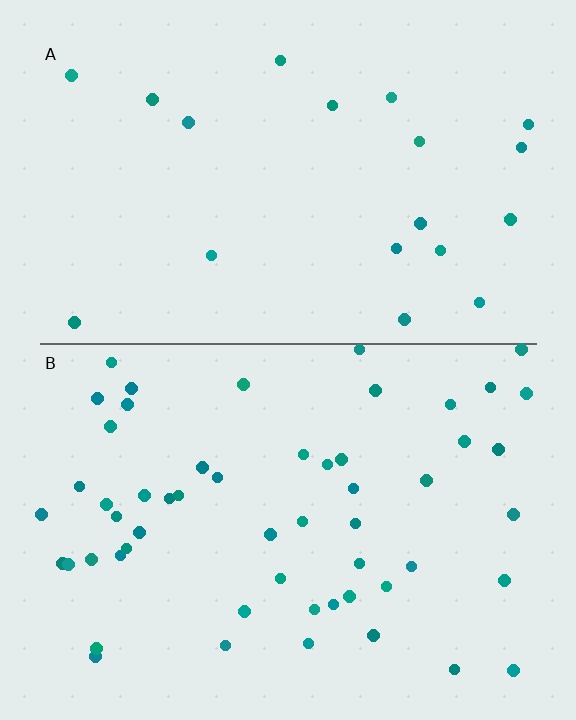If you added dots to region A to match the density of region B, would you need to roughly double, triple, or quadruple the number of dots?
Approximately triple.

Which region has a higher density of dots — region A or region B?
B (the bottom).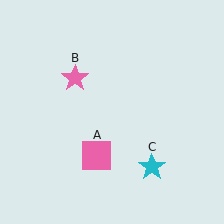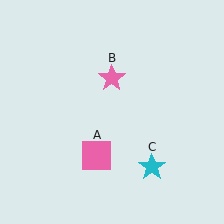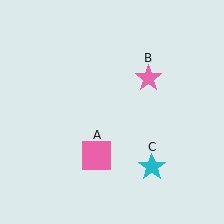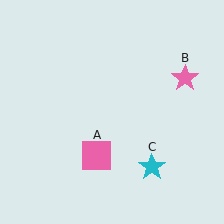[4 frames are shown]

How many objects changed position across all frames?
1 object changed position: pink star (object B).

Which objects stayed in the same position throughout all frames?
Pink square (object A) and cyan star (object C) remained stationary.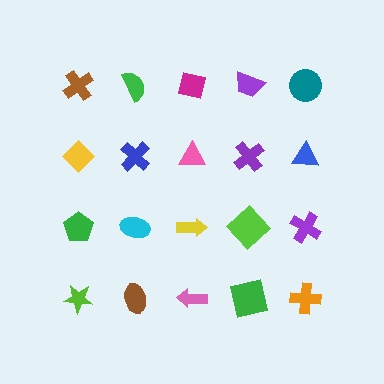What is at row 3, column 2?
A cyan ellipse.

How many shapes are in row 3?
5 shapes.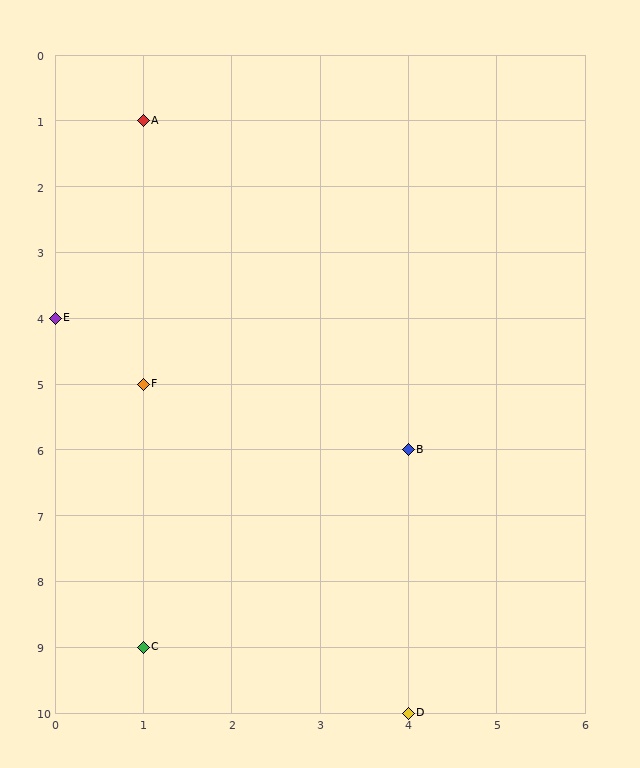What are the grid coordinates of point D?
Point D is at grid coordinates (4, 10).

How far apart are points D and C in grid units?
Points D and C are 3 columns and 1 row apart (about 3.2 grid units diagonally).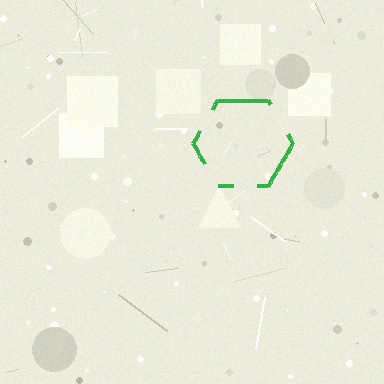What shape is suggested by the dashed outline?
The dashed outline suggests a hexagon.